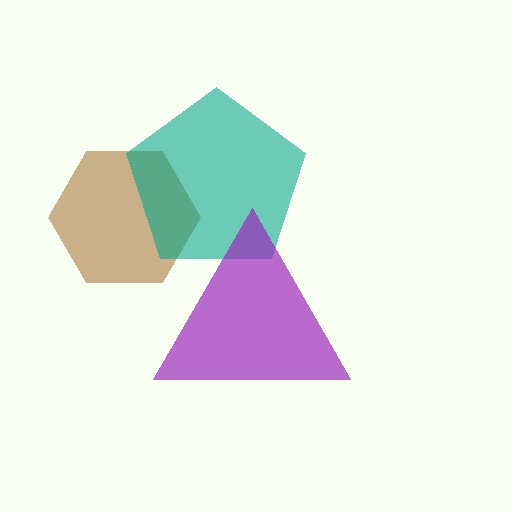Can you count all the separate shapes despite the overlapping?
Yes, there are 3 separate shapes.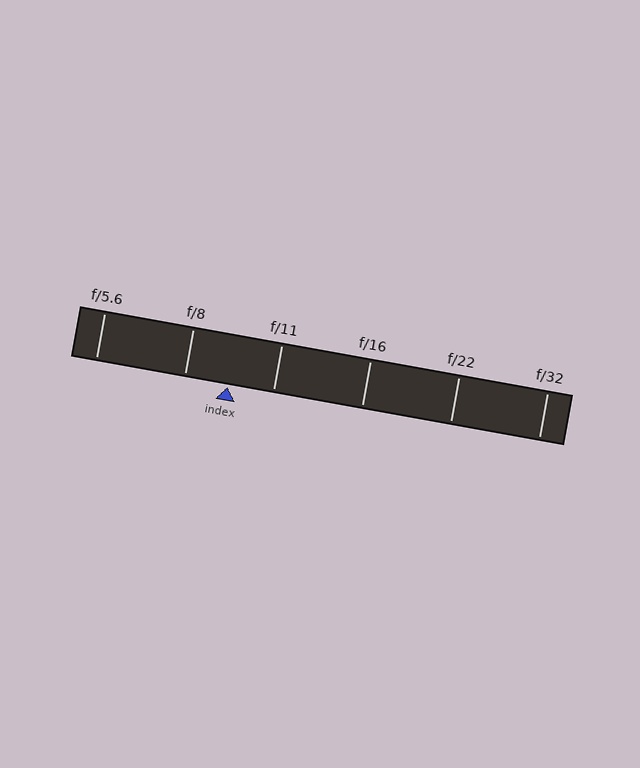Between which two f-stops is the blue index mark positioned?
The index mark is between f/8 and f/11.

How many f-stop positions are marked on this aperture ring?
There are 6 f-stop positions marked.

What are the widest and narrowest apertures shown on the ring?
The widest aperture shown is f/5.6 and the narrowest is f/32.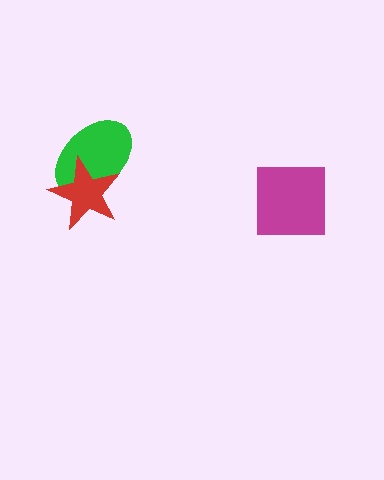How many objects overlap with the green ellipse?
1 object overlaps with the green ellipse.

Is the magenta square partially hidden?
No, no other shape covers it.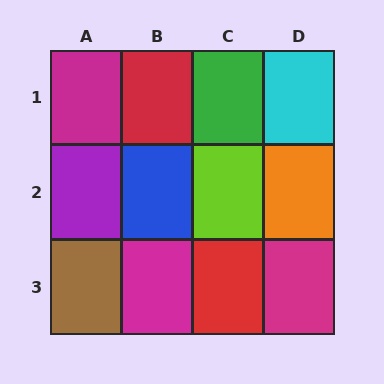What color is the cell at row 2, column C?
Lime.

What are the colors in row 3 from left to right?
Brown, magenta, red, magenta.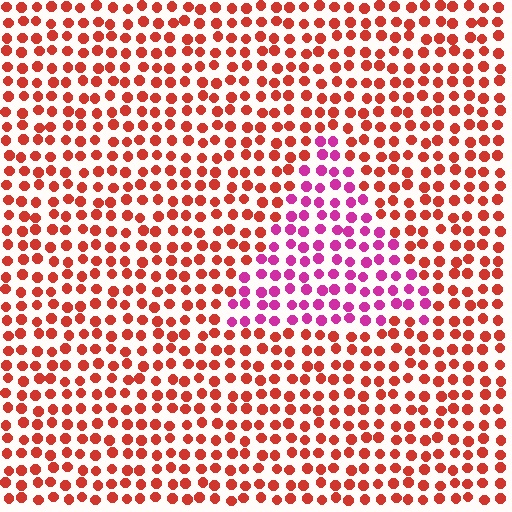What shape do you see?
I see a triangle.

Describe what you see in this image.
The image is filled with small red elements in a uniform arrangement. A triangle-shaped region is visible where the elements are tinted to a slightly different hue, forming a subtle color boundary.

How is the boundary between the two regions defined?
The boundary is defined purely by a slight shift in hue (about 47 degrees). Spacing, size, and orientation are identical on both sides.